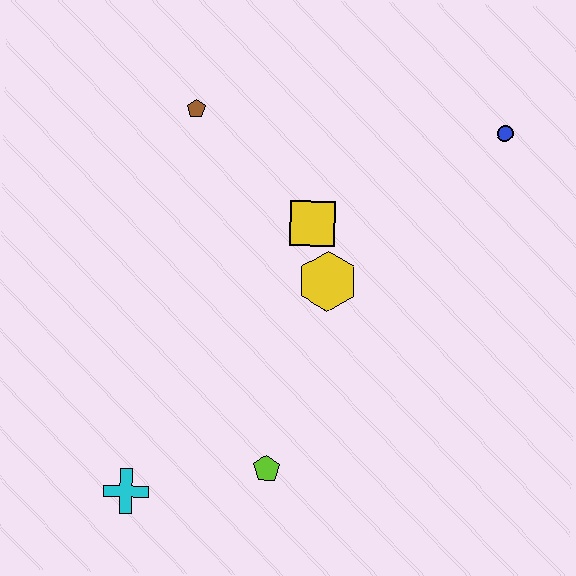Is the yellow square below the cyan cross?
No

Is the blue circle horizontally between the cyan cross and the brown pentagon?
No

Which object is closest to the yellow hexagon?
The yellow square is closest to the yellow hexagon.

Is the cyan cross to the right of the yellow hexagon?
No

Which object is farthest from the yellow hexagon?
The cyan cross is farthest from the yellow hexagon.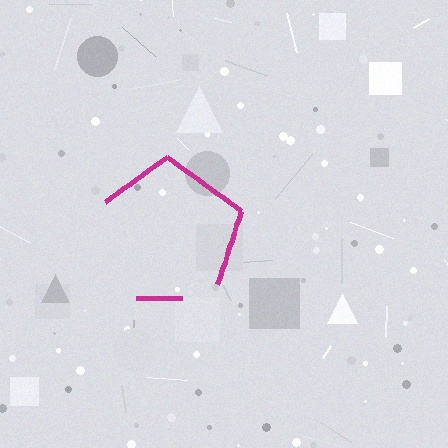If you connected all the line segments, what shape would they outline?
They would outline a pentagon.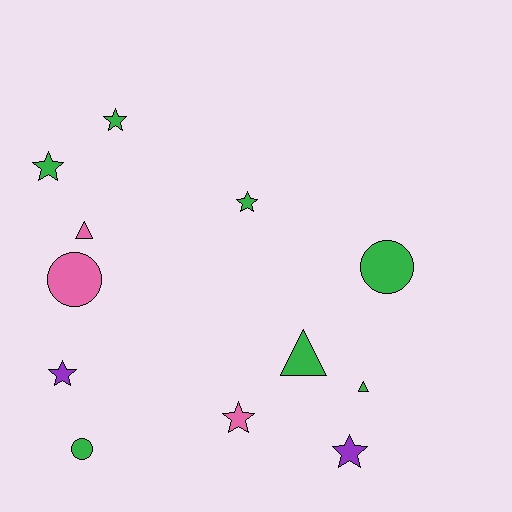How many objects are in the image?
There are 12 objects.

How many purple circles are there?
There are no purple circles.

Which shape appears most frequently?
Star, with 6 objects.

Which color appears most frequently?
Green, with 7 objects.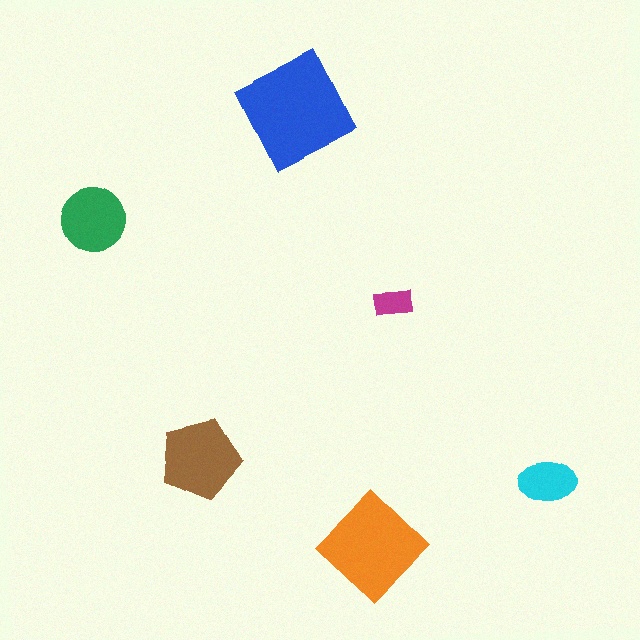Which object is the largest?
The blue square.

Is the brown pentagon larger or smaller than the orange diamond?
Smaller.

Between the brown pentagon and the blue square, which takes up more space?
The blue square.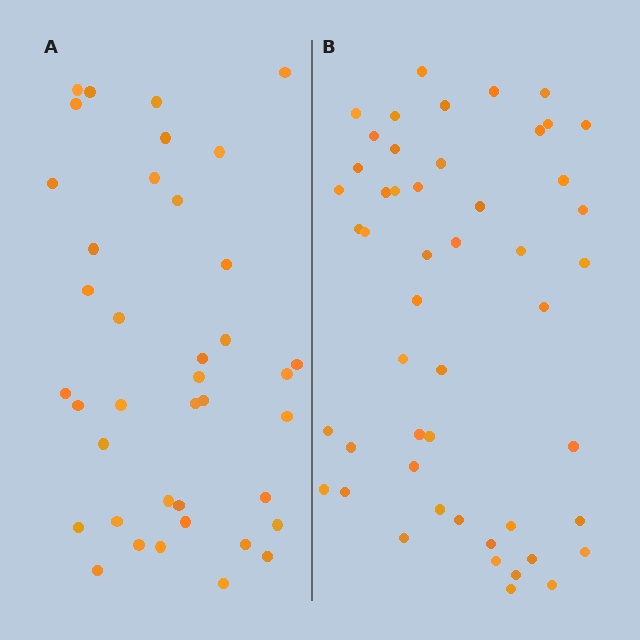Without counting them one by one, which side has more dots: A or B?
Region B (the right region) has more dots.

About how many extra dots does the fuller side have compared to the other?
Region B has roughly 12 or so more dots than region A.